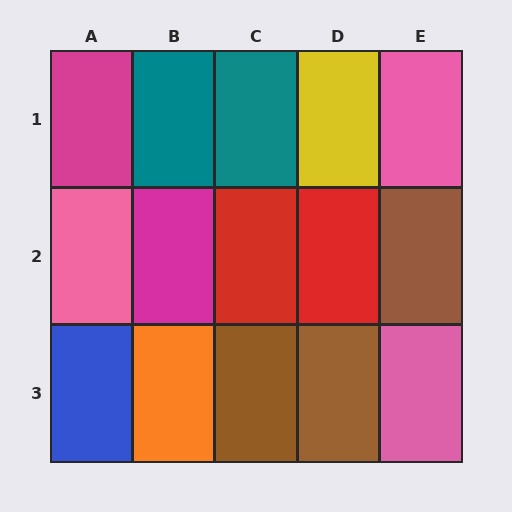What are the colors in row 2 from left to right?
Pink, magenta, red, red, brown.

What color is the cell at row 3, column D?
Brown.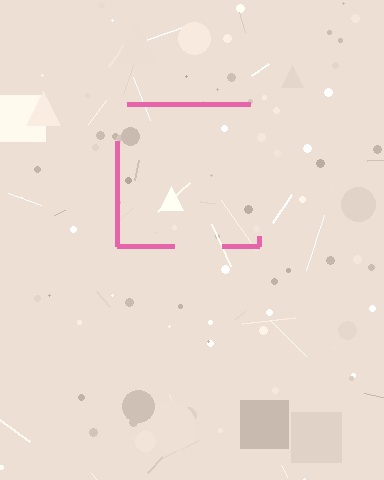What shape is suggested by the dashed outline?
The dashed outline suggests a square.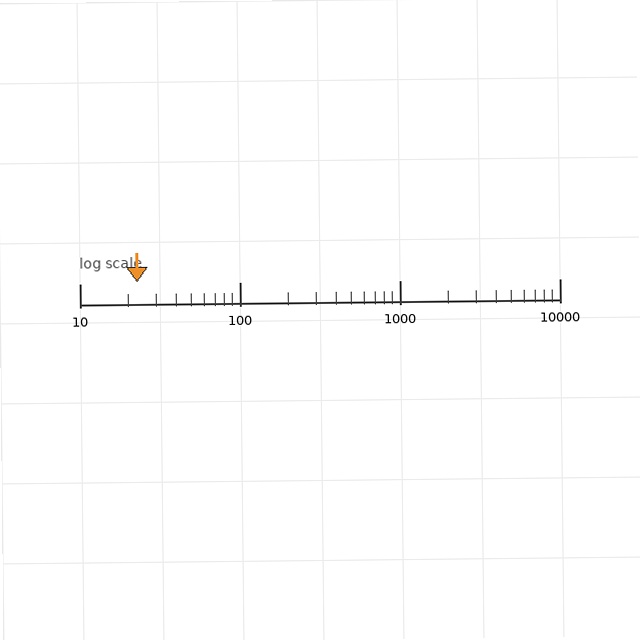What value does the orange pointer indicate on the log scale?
The pointer indicates approximately 23.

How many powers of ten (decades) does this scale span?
The scale spans 3 decades, from 10 to 10000.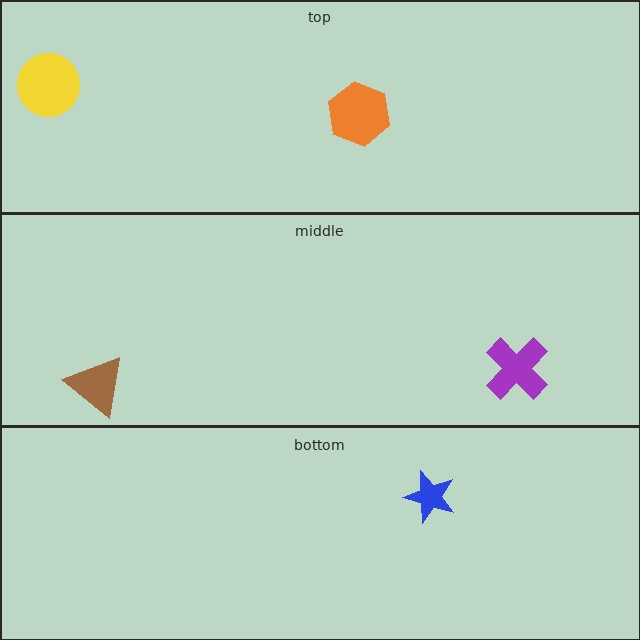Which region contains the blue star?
The bottom region.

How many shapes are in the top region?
2.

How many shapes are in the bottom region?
1.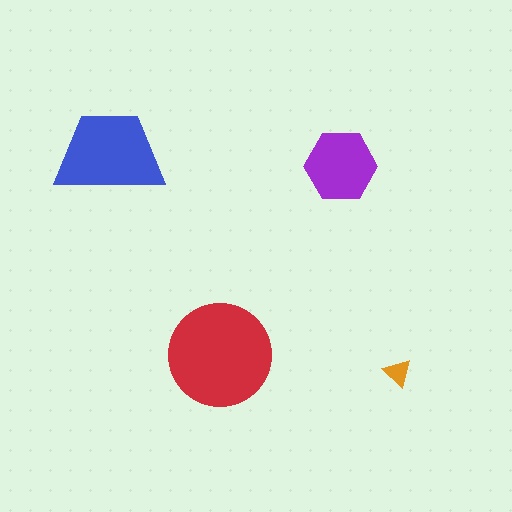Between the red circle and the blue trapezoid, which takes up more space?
The red circle.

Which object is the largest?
The red circle.